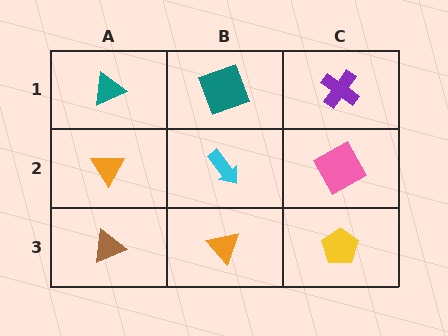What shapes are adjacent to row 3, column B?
A cyan arrow (row 2, column B), a brown triangle (row 3, column A), a yellow pentagon (row 3, column C).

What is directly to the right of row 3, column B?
A yellow pentagon.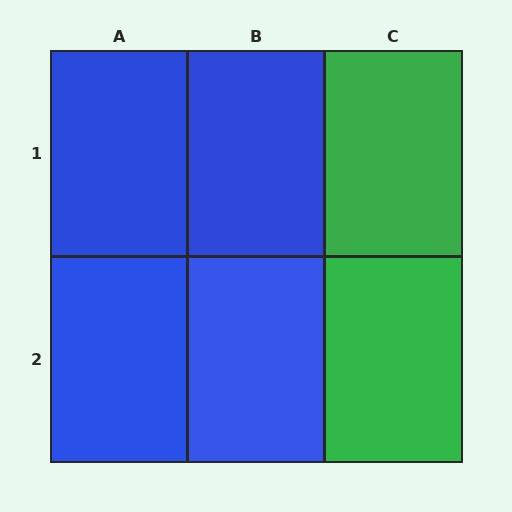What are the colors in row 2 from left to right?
Blue, blue, green.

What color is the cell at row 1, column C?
Green.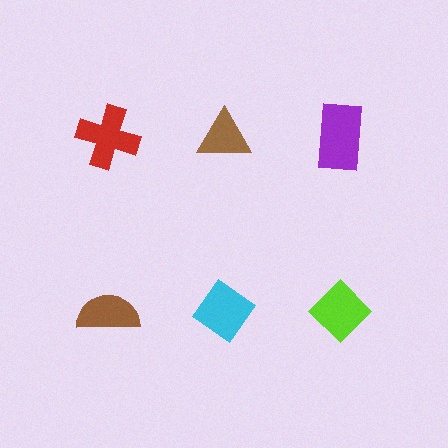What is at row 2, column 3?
A lime diamond.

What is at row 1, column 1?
A red cross.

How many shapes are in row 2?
3 shapes.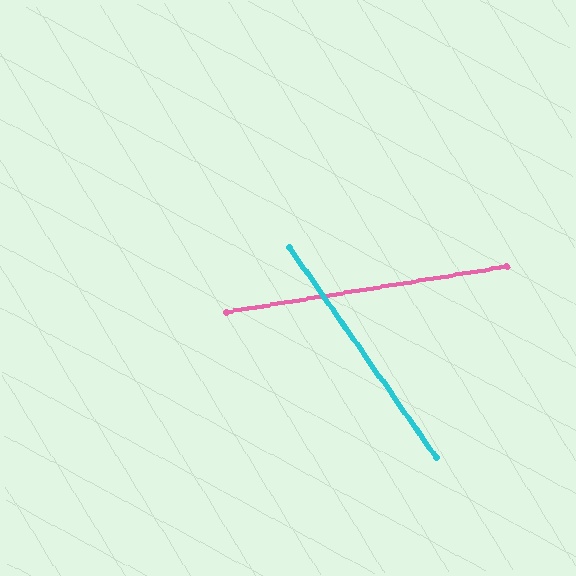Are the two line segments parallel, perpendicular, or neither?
Neither parallel nor perpendicular — they differ by about 64°.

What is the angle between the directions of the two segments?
Approximately 64 degrees.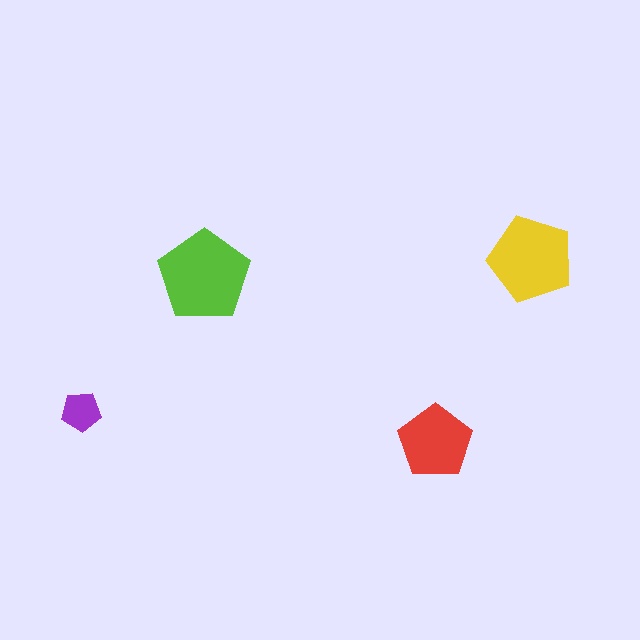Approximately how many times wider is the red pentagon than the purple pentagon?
About 2 times wider.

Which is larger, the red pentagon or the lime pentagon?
The lime one.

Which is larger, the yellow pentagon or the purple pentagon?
The yellow one.